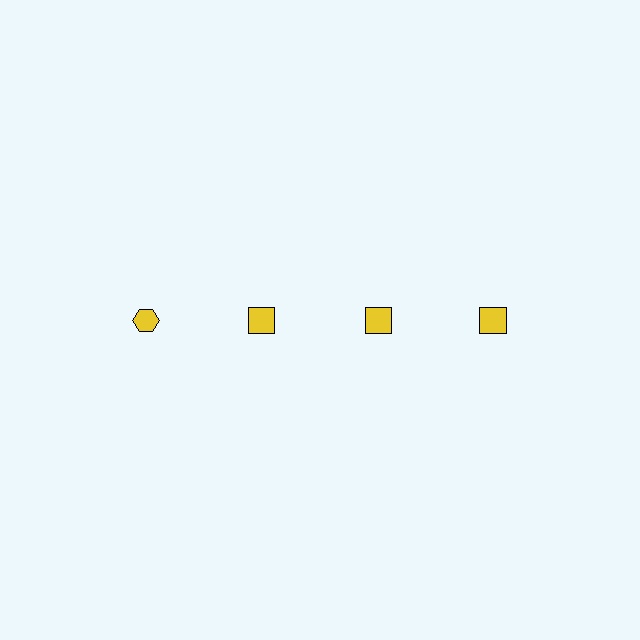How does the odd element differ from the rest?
It has a different shape: hexagon instead of square.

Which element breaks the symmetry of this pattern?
The yellow hexagon in the top row, leftmost column breaks the symmetry. All other shapes are yellow squares.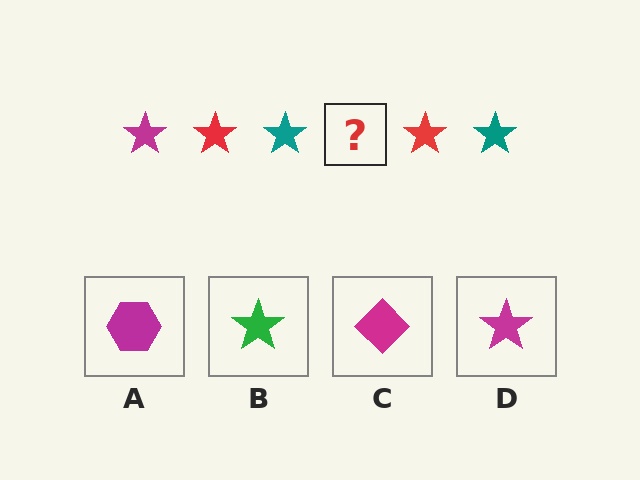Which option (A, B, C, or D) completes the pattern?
D.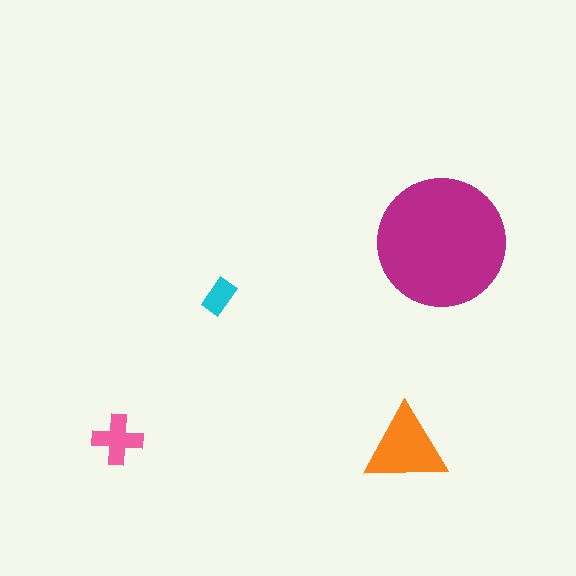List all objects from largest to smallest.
The magenta circle, the orange triangle, the pink cross, the cyan rectangle.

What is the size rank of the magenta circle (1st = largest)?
1st.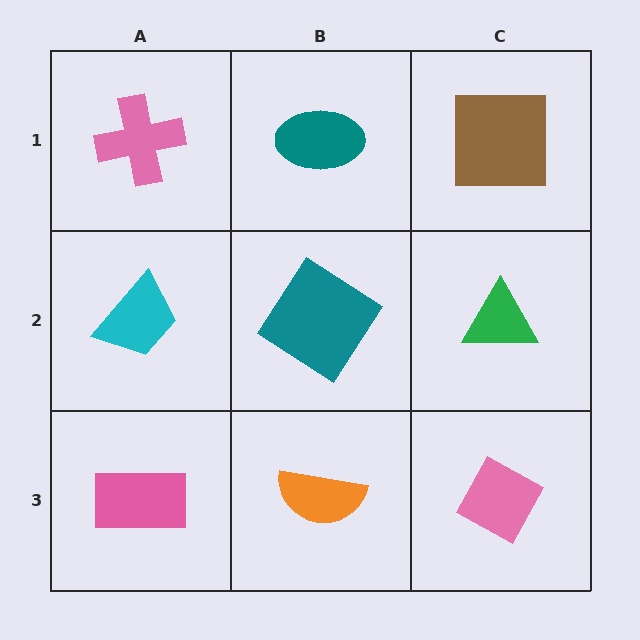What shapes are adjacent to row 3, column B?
A teal diamond (row 2, column B), a pink rectangle (row 3, column A), a pink diamond (row 3, column C).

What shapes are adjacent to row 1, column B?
A teal diamond (row 2, column B), a pink cross (row 1, column A), a brown square (row 1, column C).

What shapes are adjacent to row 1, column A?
A cyan trapezoid (row 2, column A), a teal ellipse (row 1, column B).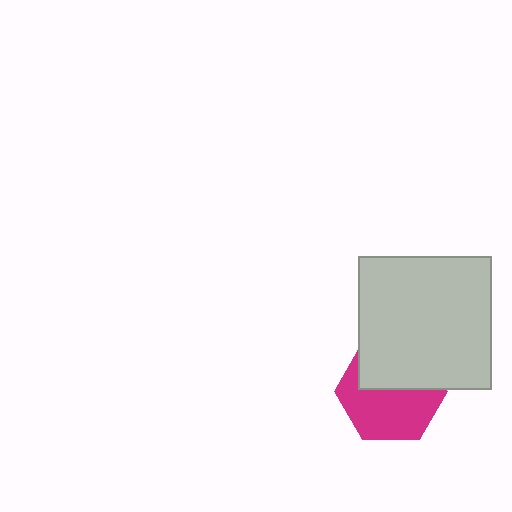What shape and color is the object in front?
The object in front is a light gray square.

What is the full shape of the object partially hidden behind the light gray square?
The partially hidden object is a magenta hexagon.